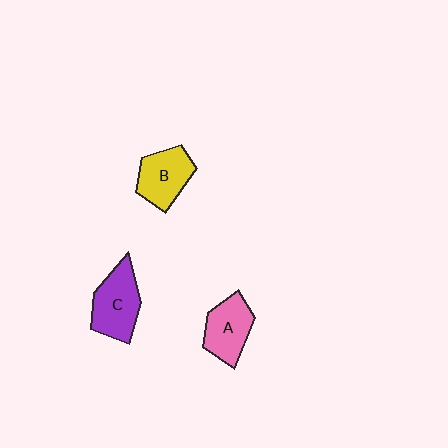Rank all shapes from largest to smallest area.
From largest to smallest: C (purple), B (yellow), A (pink).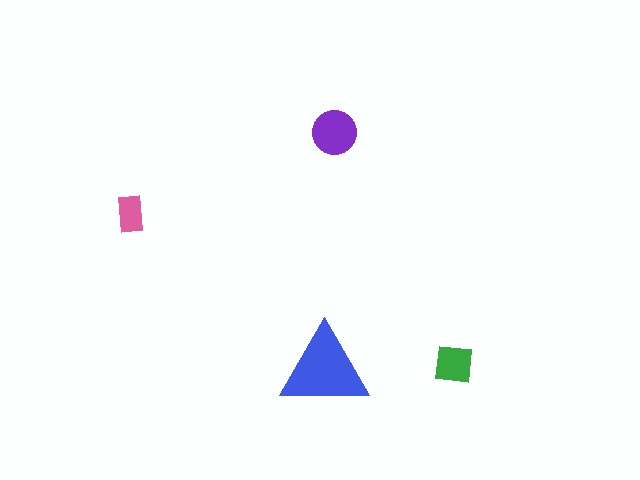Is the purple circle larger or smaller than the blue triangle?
Smaller.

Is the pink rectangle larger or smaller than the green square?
Smaller.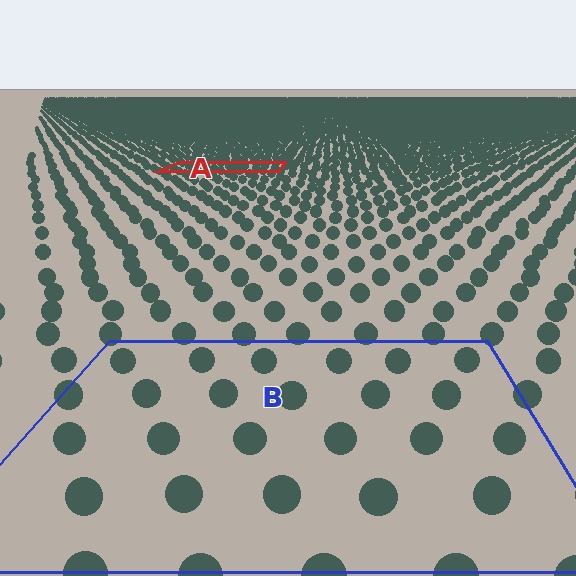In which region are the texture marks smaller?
The texture marks are smaller in region A, because it is farther away.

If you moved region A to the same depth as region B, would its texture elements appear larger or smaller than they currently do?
They would appear larger. At a closer depth, the same texture elements are projected at a bigger on-screen size.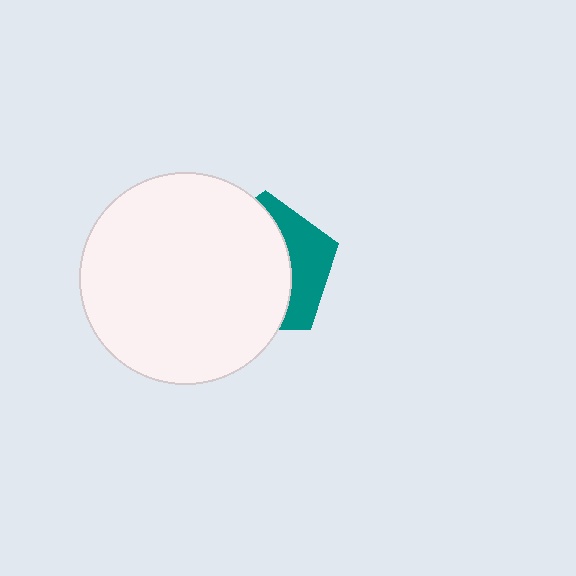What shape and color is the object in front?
The object in front is a white circle.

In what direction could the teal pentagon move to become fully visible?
The teal pentagon could move right. That would shift it out from behind the white circle entirely.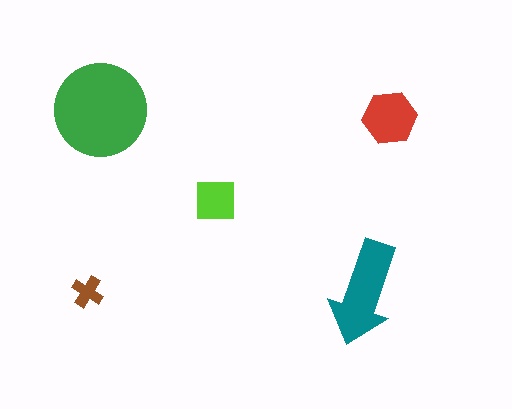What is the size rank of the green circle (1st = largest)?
1st.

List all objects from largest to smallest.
The green circle, the teal arrow, the red hexagon, the lime square, the brown cross.